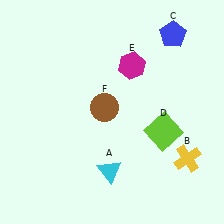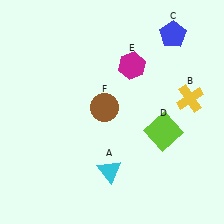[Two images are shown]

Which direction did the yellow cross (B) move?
The yellow cross (B) moved up.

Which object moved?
The yellow cross (B) moved up.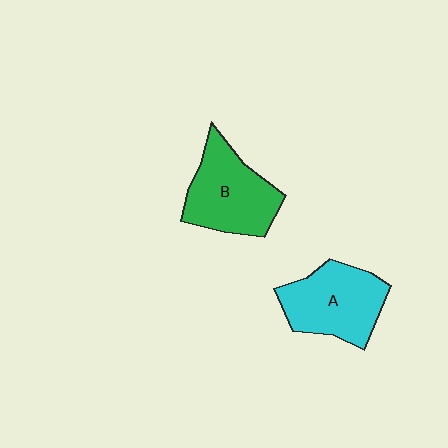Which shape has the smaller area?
Shape A (cyan).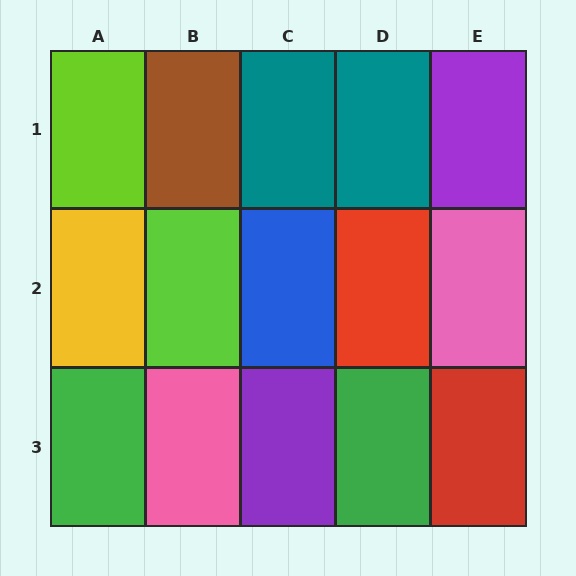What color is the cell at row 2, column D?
Red.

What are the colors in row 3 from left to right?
Green, pink, purple, green, red.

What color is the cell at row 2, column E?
Pink.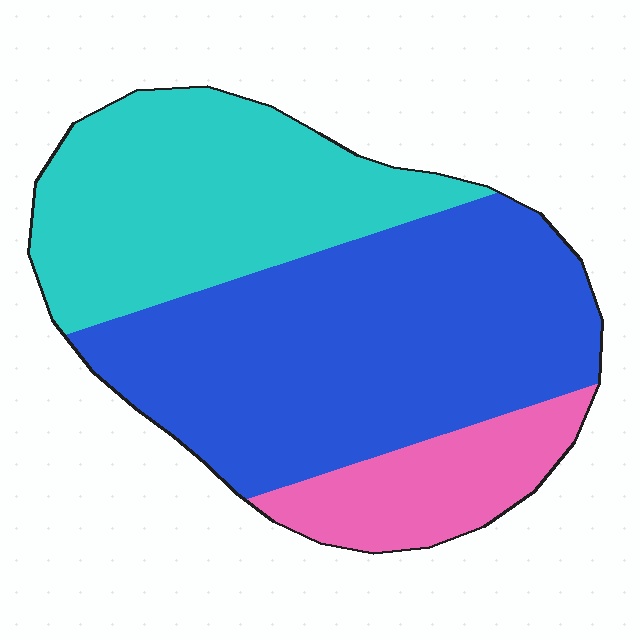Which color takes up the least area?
Pink, at roughly 15%.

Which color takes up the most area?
Blue, at roughly 50%.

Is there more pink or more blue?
Blue.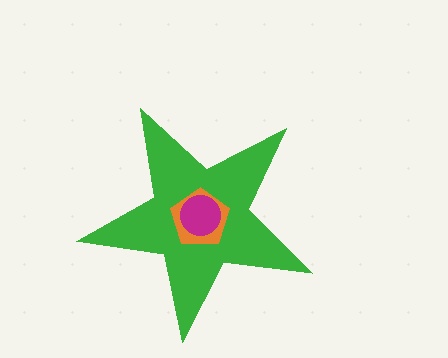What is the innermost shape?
The magenta circle.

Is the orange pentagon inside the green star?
Yes.